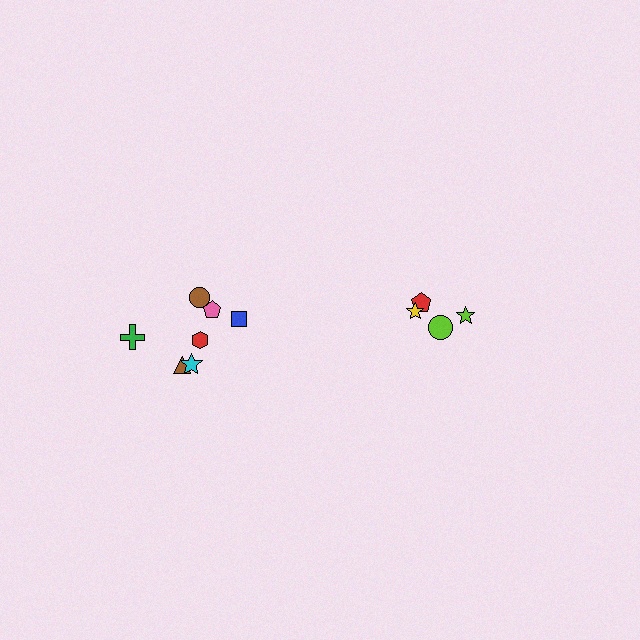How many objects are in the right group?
There are 4 objects.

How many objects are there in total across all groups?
There are 11 objects.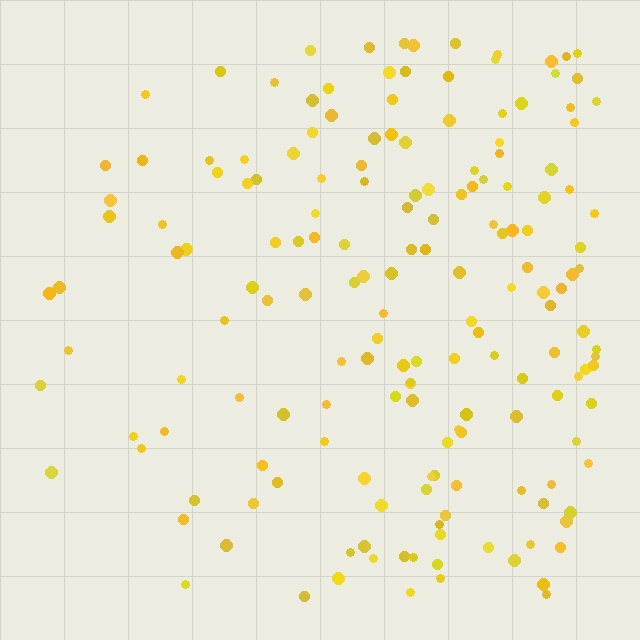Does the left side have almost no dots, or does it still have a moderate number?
Still a moderate number, just noticeably fewer than the right.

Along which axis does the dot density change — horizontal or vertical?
Horizontal.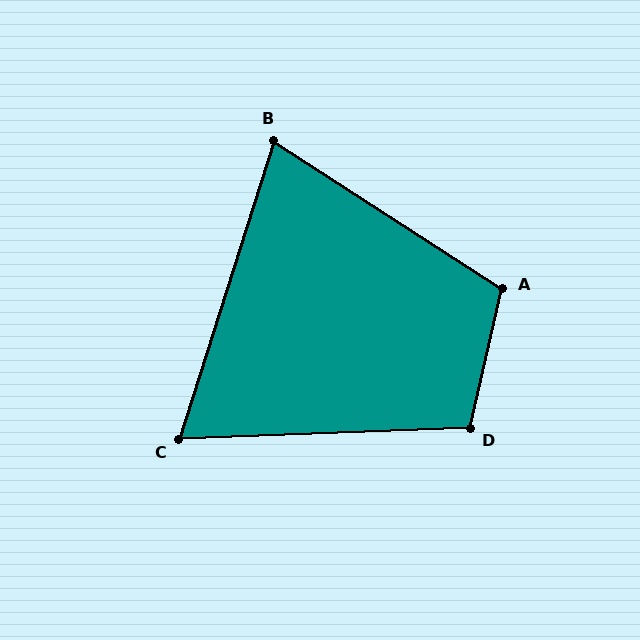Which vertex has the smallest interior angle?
C, at approximately 70 degrees.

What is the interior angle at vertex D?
Approximately 105 degrees (obtuse).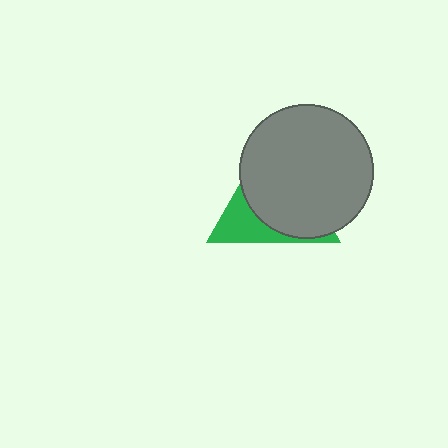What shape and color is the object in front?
The object in front is a gray circle.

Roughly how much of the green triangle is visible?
A small part of it is visible (roughly 30%).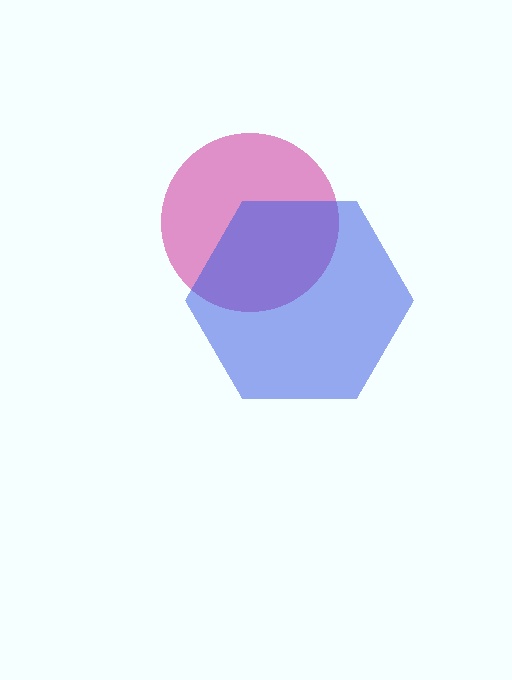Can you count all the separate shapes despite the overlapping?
Yes, there are 2 separate shapes.